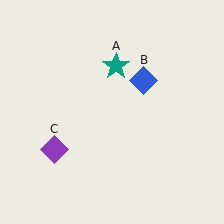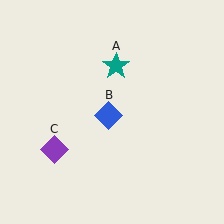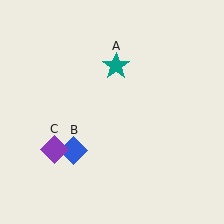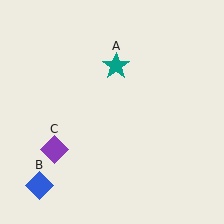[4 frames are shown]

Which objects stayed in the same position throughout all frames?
Teal star (object A) and purple diamond (object C) remained stationary.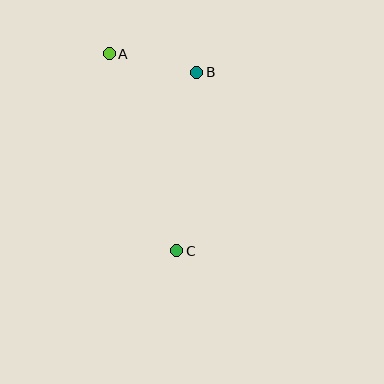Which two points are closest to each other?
Points A and B are closest to each other.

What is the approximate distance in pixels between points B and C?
The distance between B and C is approximately 179 pixels.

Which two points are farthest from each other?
Points A and C are farthest from each other.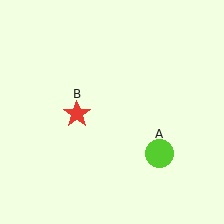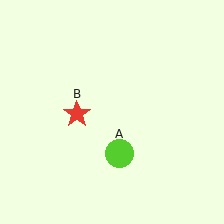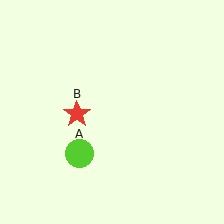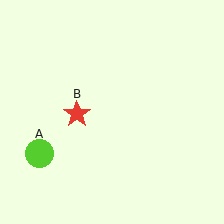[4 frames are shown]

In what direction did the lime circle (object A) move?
The lime circle (object A) moved left.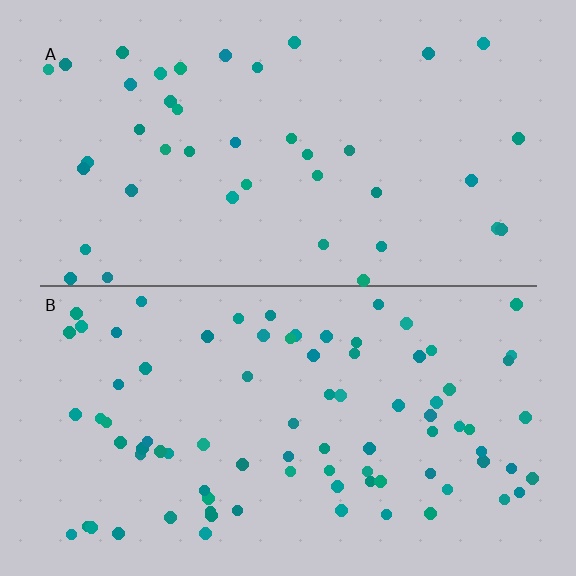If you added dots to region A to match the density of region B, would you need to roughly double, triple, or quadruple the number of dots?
Approximately double.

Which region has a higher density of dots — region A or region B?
B (the bottom).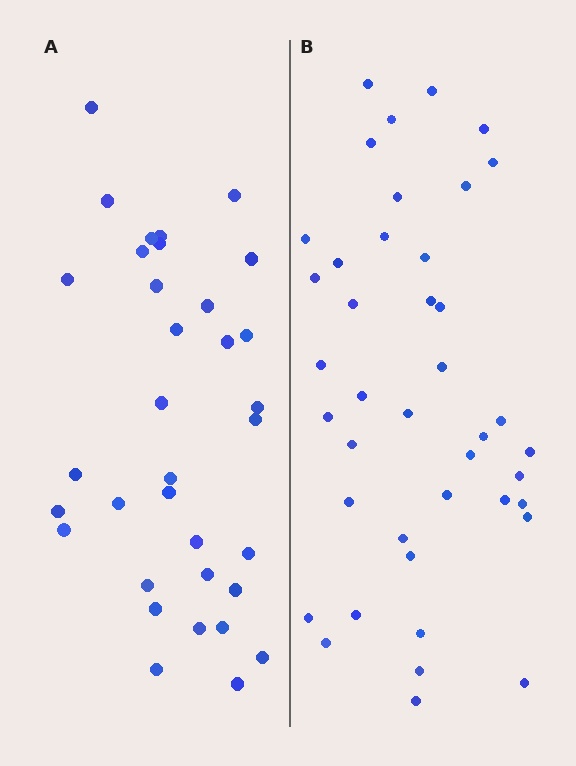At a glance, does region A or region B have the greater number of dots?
Region B (the right region) has more dots.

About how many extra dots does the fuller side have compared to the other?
Region B has roughly 8 or so more dots than region A.